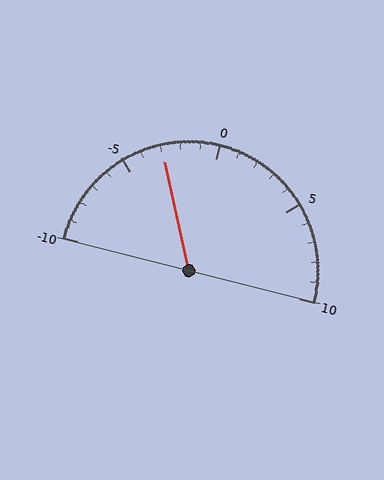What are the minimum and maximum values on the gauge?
The gauge ranges from -10 to 10.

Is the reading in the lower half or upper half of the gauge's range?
The reading is in the lower half of the range (-10 to 10).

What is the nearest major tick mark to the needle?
The nearest major tick mark is -5.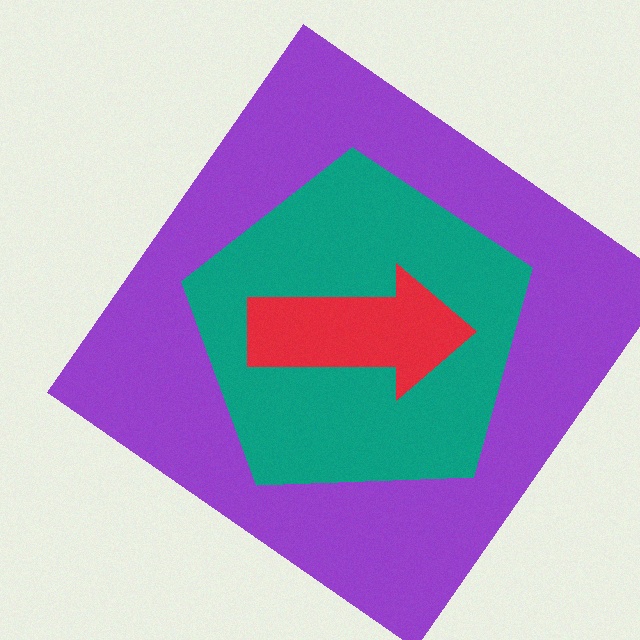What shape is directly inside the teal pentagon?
The red arrow.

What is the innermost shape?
The red arrow.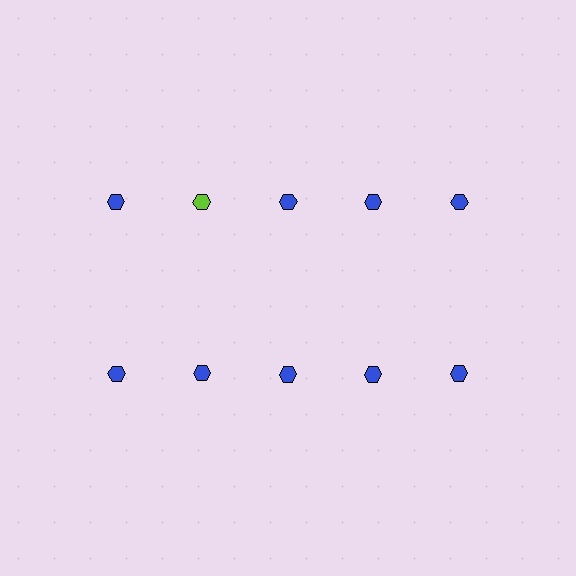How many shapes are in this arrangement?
There are 10 shapes arranged in a grid pattern.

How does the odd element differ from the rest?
It has a different color: lime instead of blue.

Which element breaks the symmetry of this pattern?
The lime hexagon in the top row, second from left column breaks the symmetry. All other shapes are blue hexagons.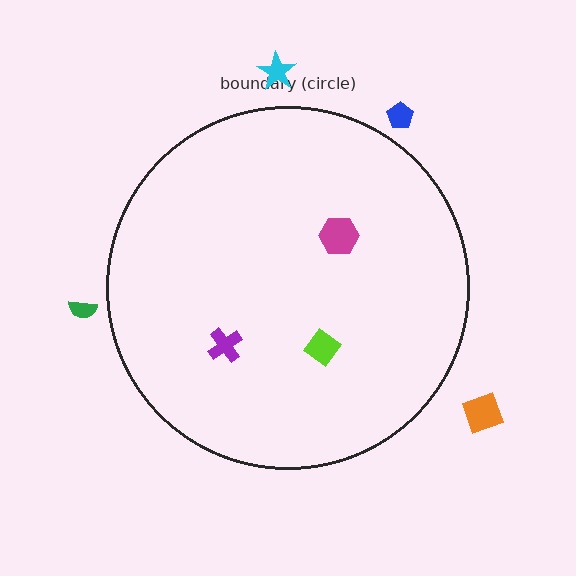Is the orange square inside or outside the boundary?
Outside.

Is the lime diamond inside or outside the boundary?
Inside.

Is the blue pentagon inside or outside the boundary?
Outside.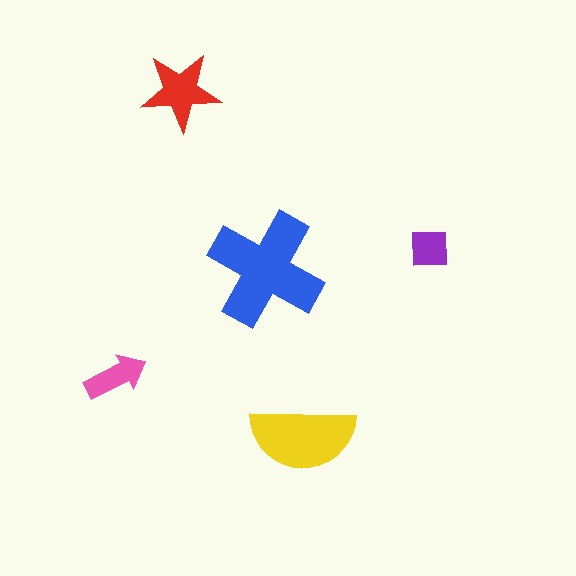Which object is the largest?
The blue cross.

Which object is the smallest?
The purple square.